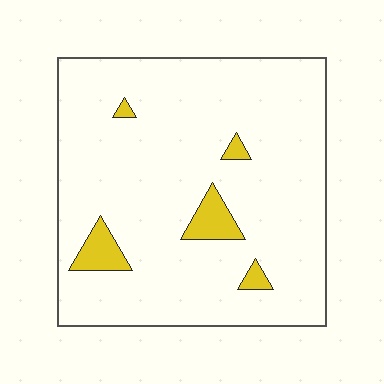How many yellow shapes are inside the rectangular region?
5.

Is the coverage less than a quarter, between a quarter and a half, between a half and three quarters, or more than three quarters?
Less than a quarter.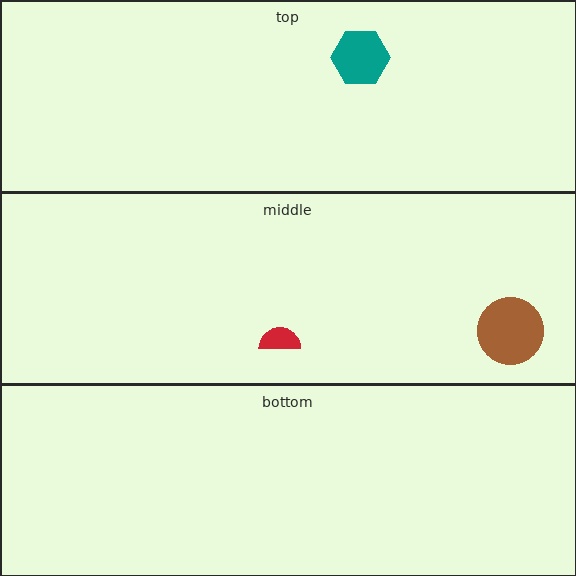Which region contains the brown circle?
The middle region.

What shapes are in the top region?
The teal hexagon.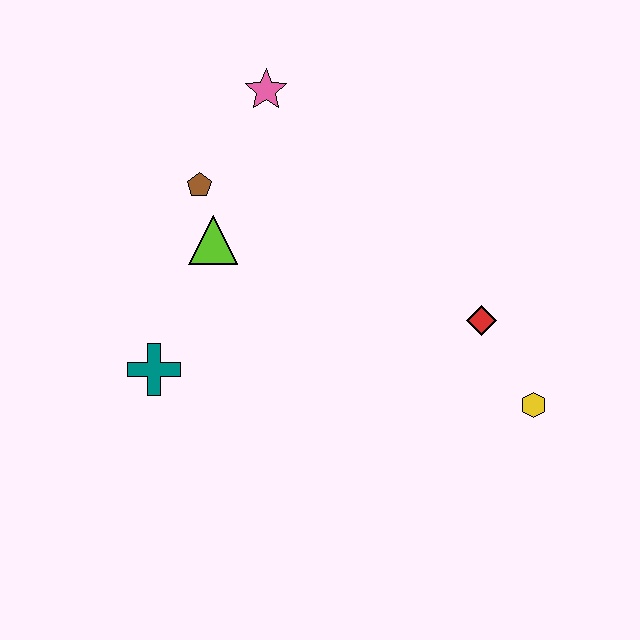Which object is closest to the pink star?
The brown pentagon is closest to the pink star.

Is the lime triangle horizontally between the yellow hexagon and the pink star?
No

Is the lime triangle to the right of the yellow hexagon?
No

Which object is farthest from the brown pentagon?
The yellow hexagon is farthest from the brown pentagon.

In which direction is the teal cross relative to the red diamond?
The teal cross is to the left of the red diamond.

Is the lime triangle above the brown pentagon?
No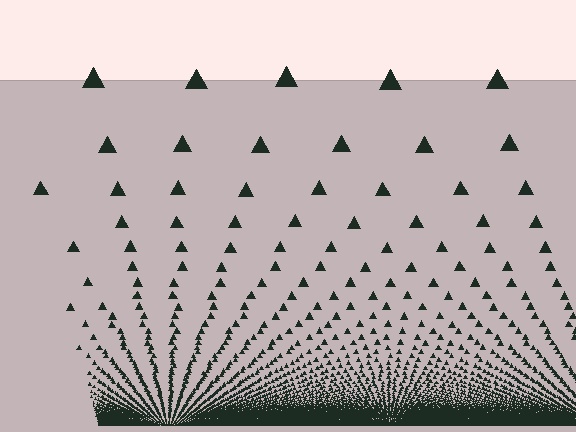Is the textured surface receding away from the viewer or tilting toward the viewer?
The surface appears to tilt toward the viewer. Texture elements get larger and sparser toward the top.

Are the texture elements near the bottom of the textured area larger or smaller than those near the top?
Smaller. The gradient is inverted — elements near the bottom are smaller and denser.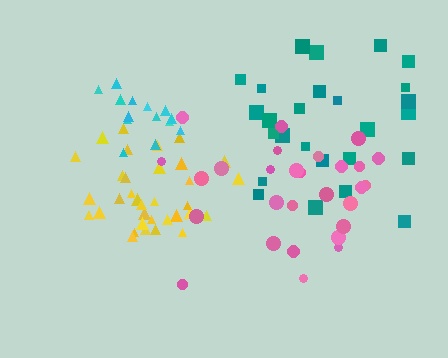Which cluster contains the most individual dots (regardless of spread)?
Yellow (35).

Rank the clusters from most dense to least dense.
yellow, cyan, pink, teal.